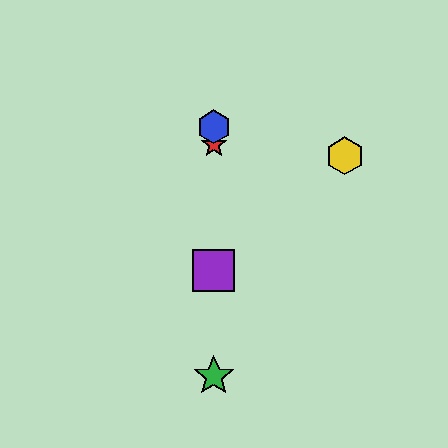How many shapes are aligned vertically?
4 shapes (the red star, the blue hexagon, the green star, the purple square) are aligned vertically.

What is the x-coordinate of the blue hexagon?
The blue hexagon is at x≈214.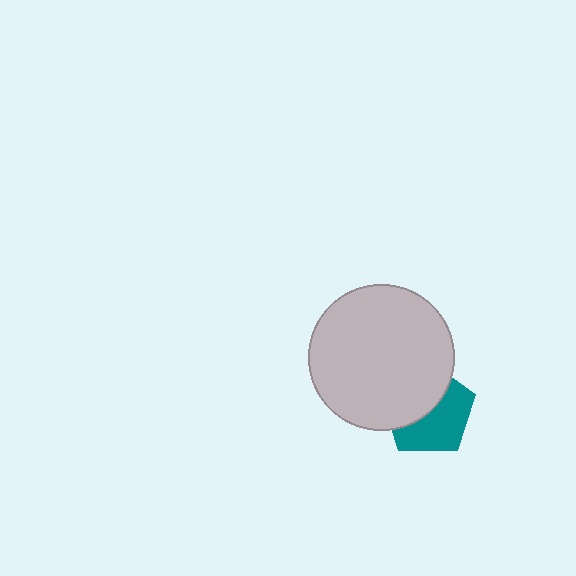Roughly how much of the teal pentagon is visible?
About half of it is visible (roughly 53%).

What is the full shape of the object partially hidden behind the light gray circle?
The partially hidden object is a teal pentagon.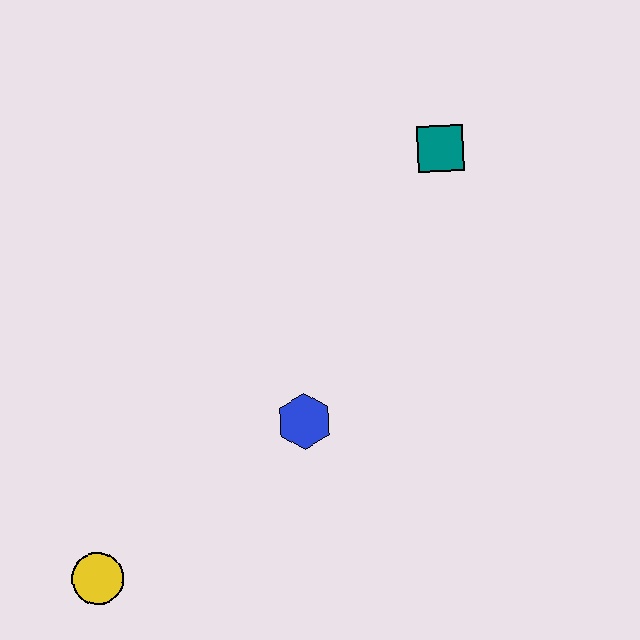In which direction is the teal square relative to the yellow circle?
The teal square is above the yellow circle.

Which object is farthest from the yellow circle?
The teal square is farthest from the yellow circle.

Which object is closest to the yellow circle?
The blue hexagon is closest to the yellow circle.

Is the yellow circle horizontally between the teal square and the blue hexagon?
No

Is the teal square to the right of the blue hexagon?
Yes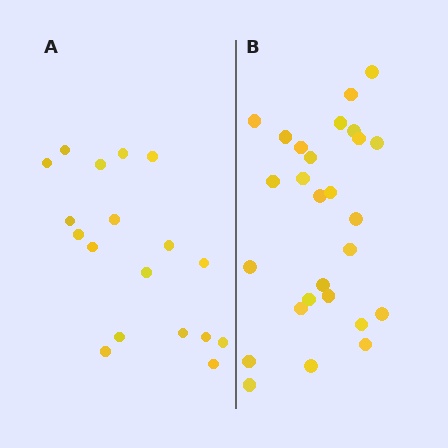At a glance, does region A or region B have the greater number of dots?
Region B (the right region) has more dots.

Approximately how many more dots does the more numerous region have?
Region B has roughly 8 or so more dots than region A.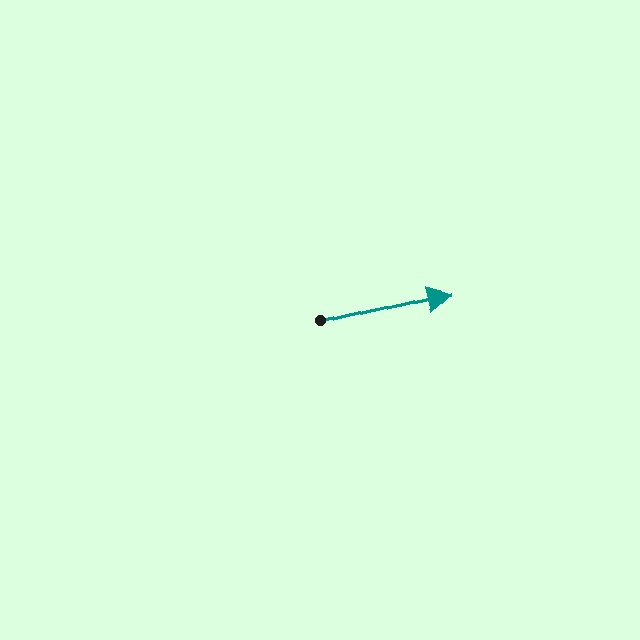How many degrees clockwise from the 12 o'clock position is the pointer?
Approximately 77 degrees.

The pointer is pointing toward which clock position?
Roughly 3 o'clock.